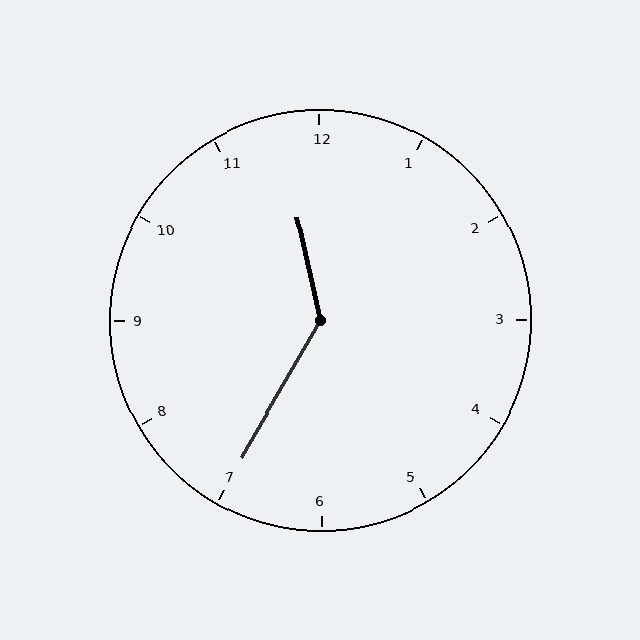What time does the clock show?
11:35.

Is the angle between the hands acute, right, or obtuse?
It is obtuse.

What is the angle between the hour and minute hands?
Approximately 138 degrees.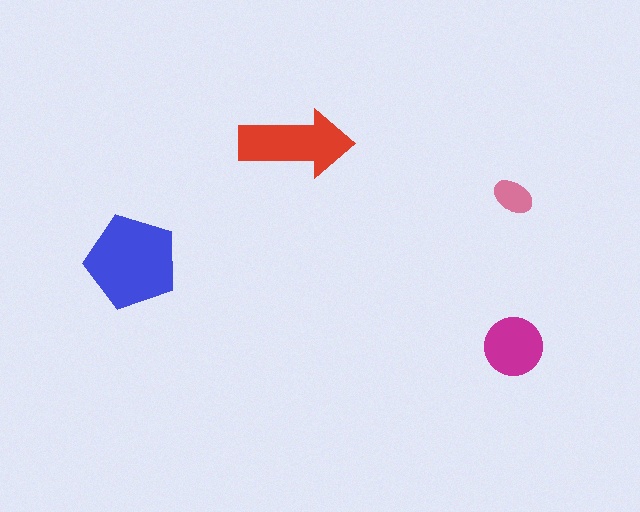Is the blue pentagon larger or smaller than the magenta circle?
Larger.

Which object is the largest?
The blue pentagon.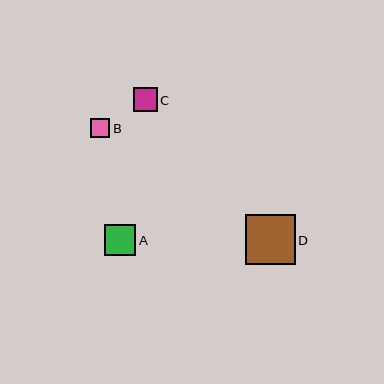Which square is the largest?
Square D is the largest with a size of approximately 50 pixels.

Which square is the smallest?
Square B is the smallest with a size of approximately 19 pixels.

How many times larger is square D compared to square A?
Square D is approximately 1.6 times the size of square A.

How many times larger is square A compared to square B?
Square A is approximately 1.7 times the size of square B.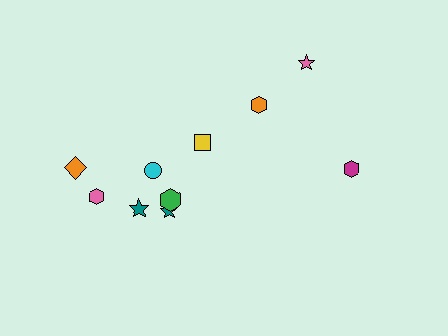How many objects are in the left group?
There are 7 objects.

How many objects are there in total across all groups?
There are 10 objects.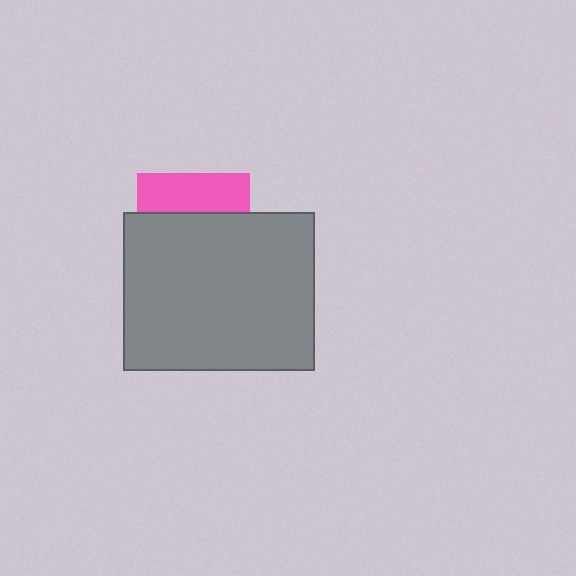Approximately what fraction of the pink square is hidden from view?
Roughly 66% of the pink square is hidden behind the gray rectangle.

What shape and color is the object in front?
The object in front is a gray rectangle.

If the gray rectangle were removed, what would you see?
You would see the complete pink square.